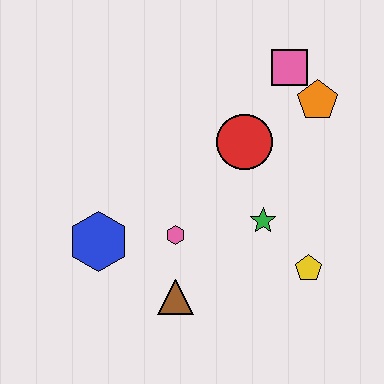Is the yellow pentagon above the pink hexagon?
No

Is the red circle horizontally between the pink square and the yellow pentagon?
No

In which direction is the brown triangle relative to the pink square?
The brown triangle is below the pink square.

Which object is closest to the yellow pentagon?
The green star is closest to the yellow pentagon.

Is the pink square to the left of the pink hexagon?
No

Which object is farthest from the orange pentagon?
The blue hexagon is farthest from the orange pentagon.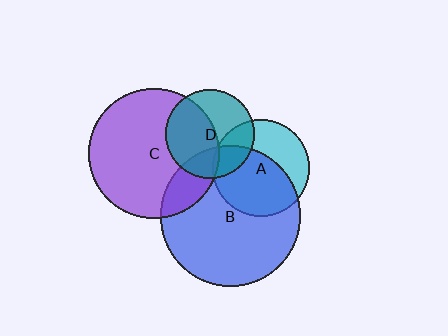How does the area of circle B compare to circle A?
Approximately 2.1 times.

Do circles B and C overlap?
Yes.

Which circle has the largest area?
Circle B (blue).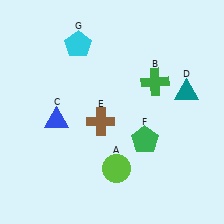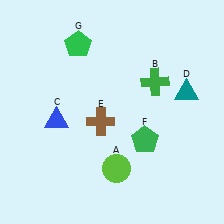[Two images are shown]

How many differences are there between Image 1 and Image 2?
There is 1 difference between the two images.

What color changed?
The pentagon (G) changed from cyan in Image 1 to green in Image 2.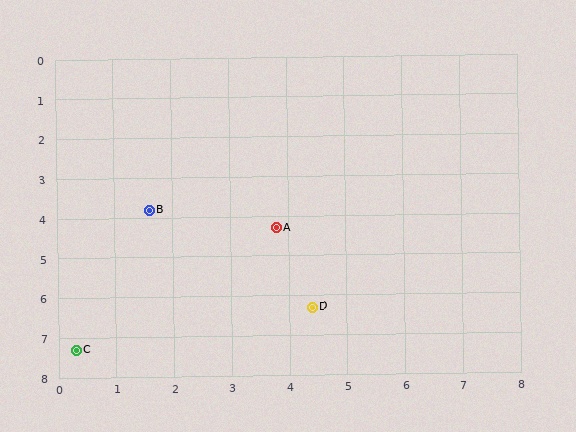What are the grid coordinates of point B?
Point B is at approximately (1.6, 3.8).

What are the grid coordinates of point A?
Point A is at approximately (3.8, 4.3).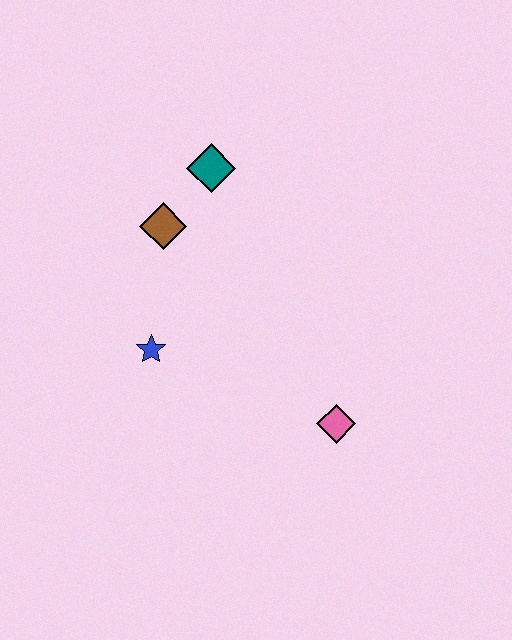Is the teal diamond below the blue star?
No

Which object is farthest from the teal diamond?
The pink diamond is farthest from the teal diamond.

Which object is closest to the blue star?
The brown diamond is closest to the blue star.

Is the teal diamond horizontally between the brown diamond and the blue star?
No